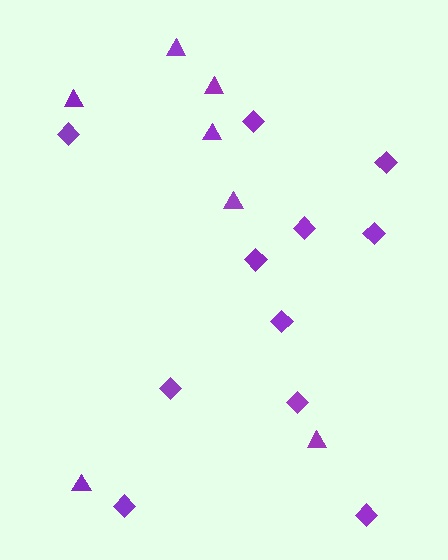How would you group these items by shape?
There are 2 groups: one group of triangles (7) and one group of diamonds (11).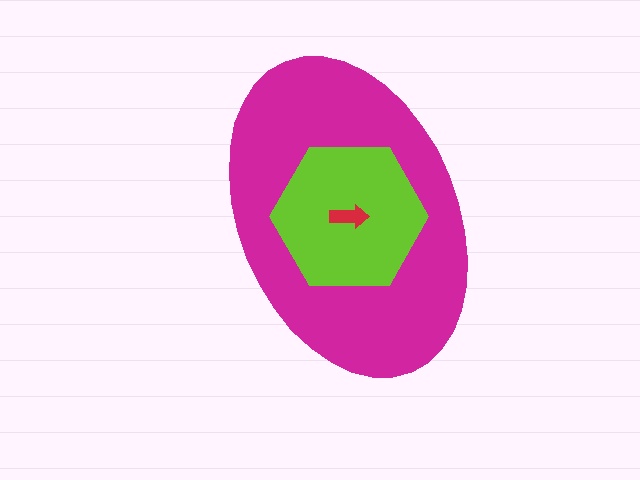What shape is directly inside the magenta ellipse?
The lime hexagon.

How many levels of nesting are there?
3.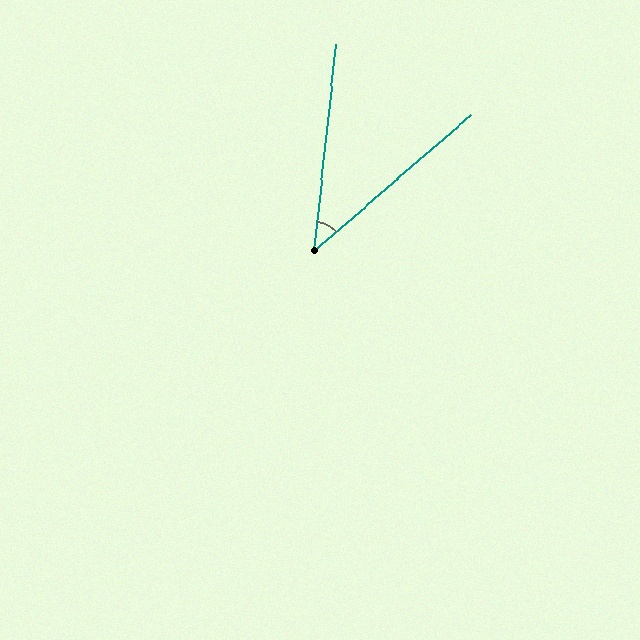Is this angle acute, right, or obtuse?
It is acute.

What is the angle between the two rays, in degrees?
Approximately 43 degrees.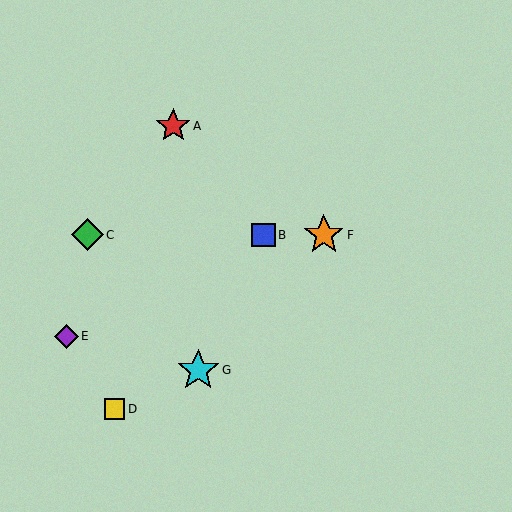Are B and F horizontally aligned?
Yes, both are at y≈235.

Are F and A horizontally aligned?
No, F is at y≈235 and A is at y≈126.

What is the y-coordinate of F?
Object F is at y≈235.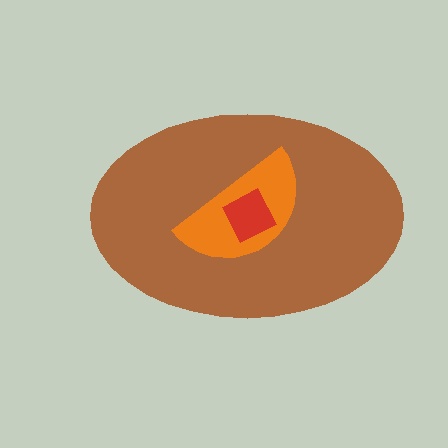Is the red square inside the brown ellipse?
Yes.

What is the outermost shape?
The brown ellipse.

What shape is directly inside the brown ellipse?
The orange semicircle.